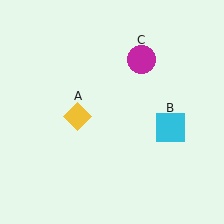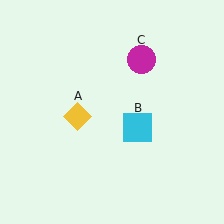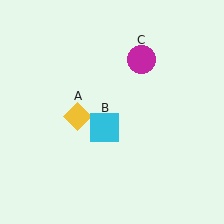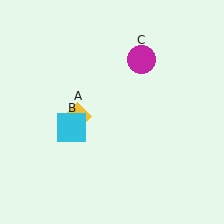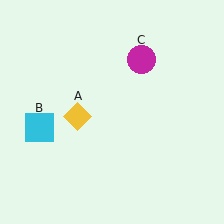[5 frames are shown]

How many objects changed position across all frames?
1 object changed position: cyan square (object B).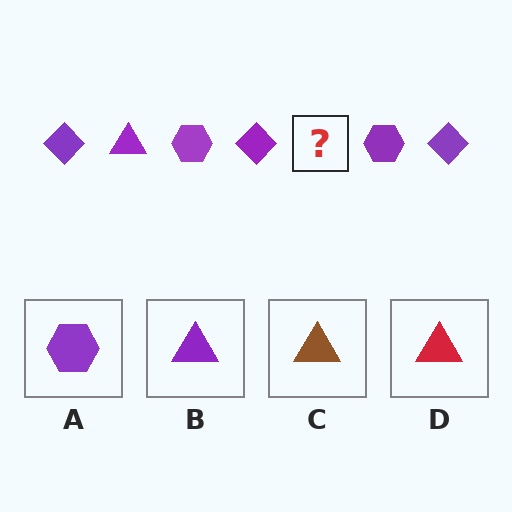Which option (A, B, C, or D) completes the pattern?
B.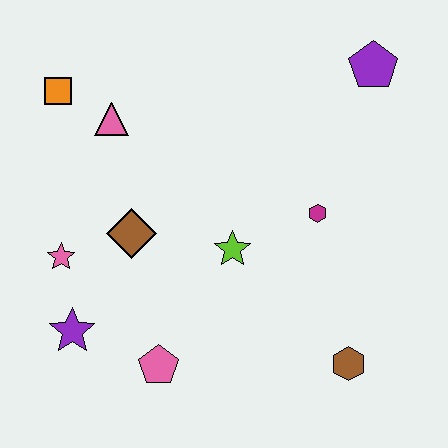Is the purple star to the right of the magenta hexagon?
No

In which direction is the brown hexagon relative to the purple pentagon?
The brown hexagon is below the purple pentagon.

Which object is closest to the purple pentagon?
The magenta hexagon is closest to the purple pentagon.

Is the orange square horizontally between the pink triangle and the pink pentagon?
No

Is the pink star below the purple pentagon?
Yes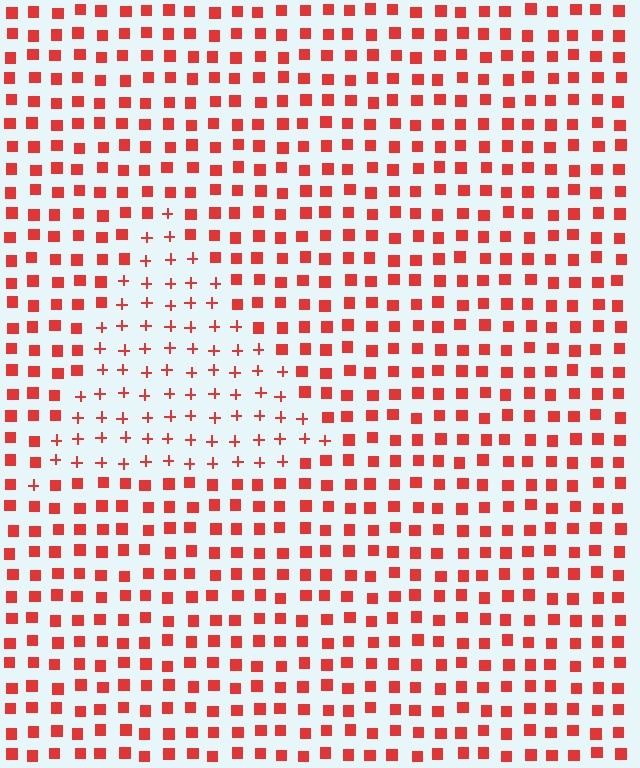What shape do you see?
I see a triangle.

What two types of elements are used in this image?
The image uses plus signs inside the triangle region and squares outside it.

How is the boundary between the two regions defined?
The boundary is defined by a change in element shape: plus signs inside vs. squares outside. All elements share the same color and spacing.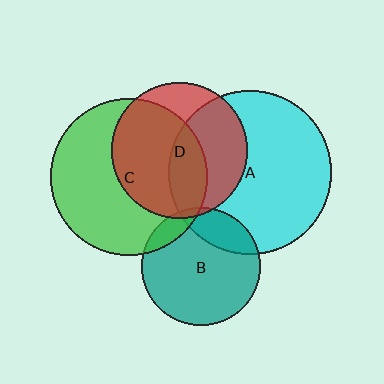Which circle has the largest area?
Circle A (cyan).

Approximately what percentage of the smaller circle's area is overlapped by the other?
Approximately 20%.